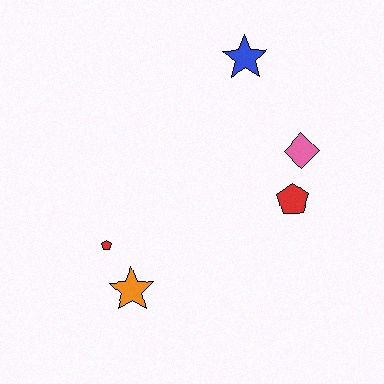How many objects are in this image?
There are 5 objects.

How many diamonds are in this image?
There is 1 diamond.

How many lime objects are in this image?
There are no lime objects.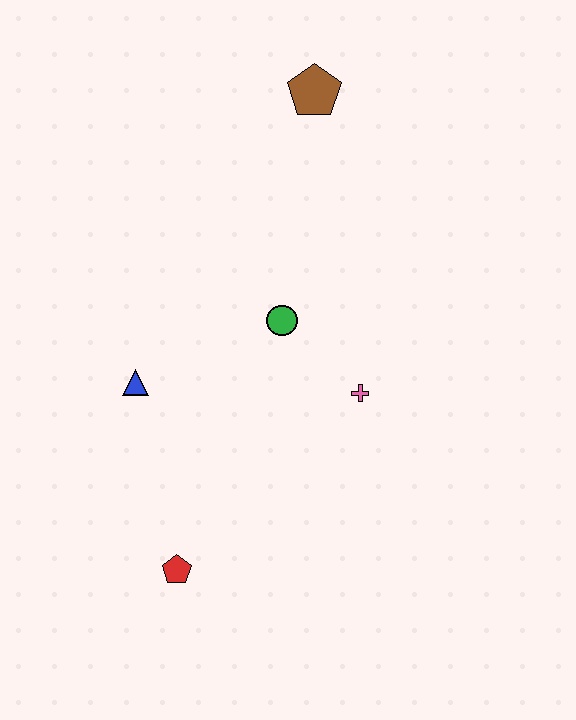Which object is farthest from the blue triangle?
The brown pentagon is farthest from the blue triangle.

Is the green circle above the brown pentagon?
No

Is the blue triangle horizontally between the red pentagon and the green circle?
No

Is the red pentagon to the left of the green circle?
Yes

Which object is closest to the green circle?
The pink cross is closest to the green circle.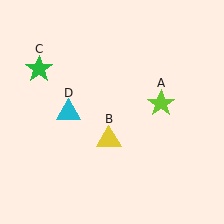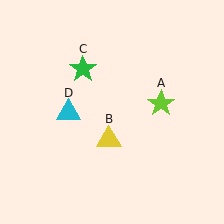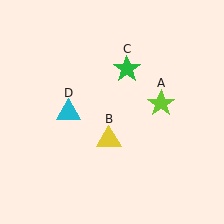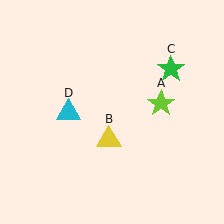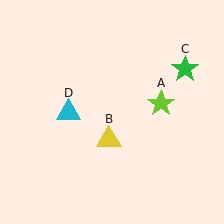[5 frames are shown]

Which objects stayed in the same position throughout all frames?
Lime star (object A) and yellow triangle (object B) and cyan triangle (object D) remained stationary.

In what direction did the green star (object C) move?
The green star (object C) moved right.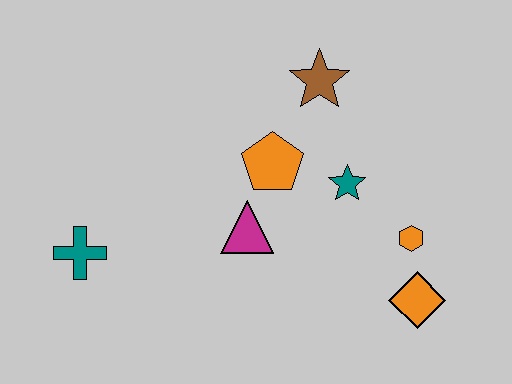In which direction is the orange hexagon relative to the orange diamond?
The orange hexagon is above the orange diamond.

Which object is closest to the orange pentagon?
The magenta triangle is closest to the orange pentagon.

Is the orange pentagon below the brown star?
Yes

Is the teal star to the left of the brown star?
No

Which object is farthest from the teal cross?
The orange diamond is farthest from the teal cross.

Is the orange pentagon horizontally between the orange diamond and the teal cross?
Yes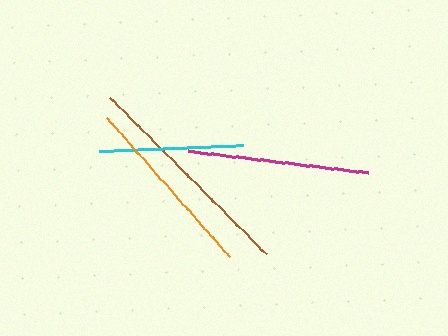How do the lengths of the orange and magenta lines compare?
The orange and magenta lines are approximately the same length.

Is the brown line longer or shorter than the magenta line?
The brown line is longer than the magenta line.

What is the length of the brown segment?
The brown segment is approximately 221 pixels long.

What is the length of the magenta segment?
The magenta segment is approximately 182 pixels long.